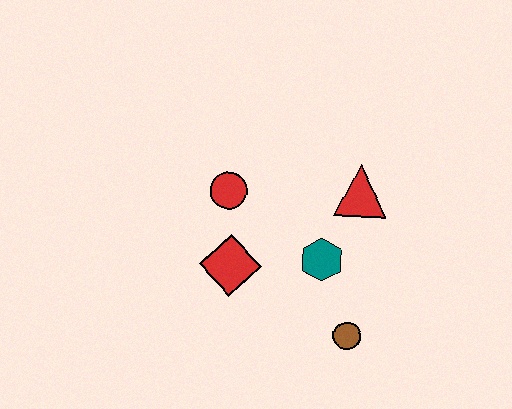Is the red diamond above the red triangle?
No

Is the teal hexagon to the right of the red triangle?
No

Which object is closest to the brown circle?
The teal hexagon is closest to the brown circle.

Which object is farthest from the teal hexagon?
The red circle is farthest from the teal hexagon.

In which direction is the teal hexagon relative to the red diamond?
The teal hexagon is to the right of the red diamond.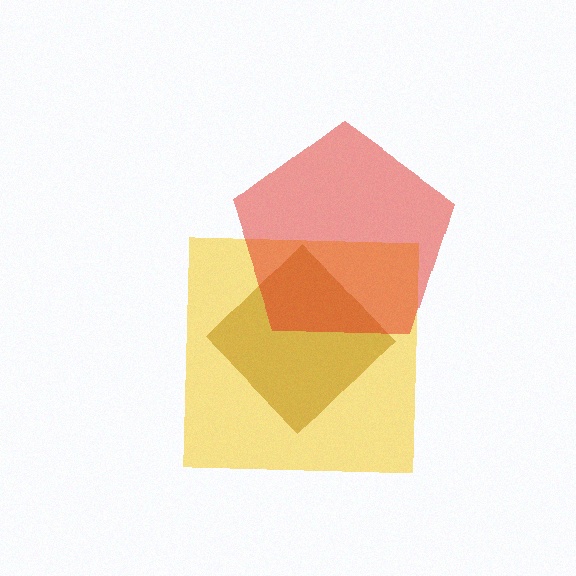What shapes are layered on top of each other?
The layered shapes are: a brown diamond, a yellow square, a red pentagon.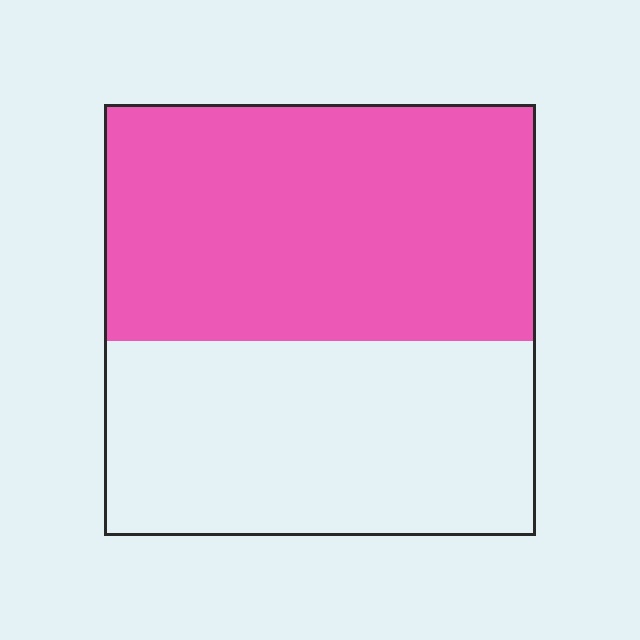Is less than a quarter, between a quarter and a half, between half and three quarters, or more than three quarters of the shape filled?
Between half and three quarters.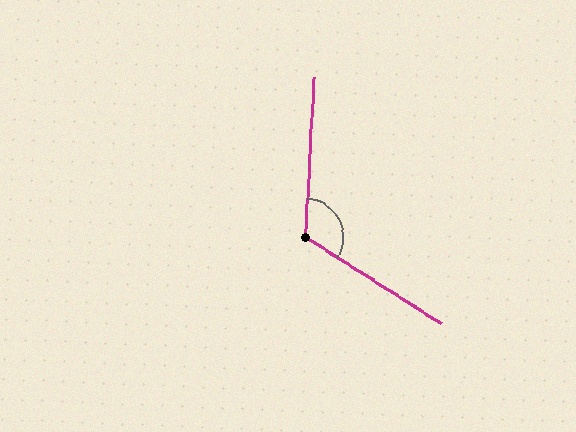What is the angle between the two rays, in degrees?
Approximately 119 degrees.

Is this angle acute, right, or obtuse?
It is obtuse.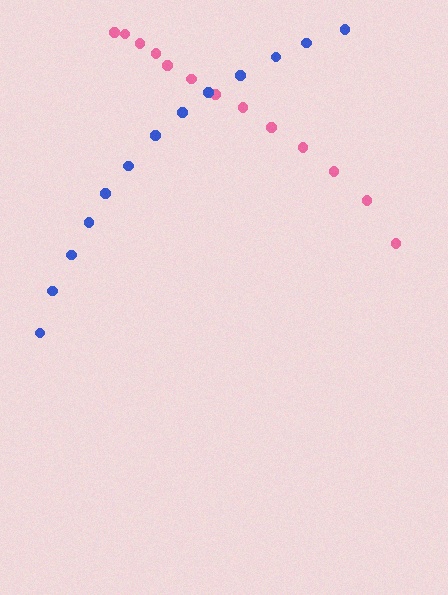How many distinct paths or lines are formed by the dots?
There are 2 distinct paths.